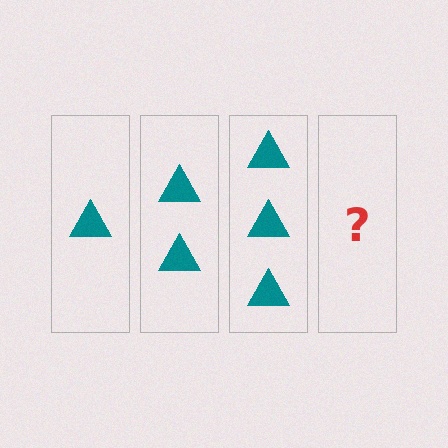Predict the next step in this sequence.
The next step is 4 triangles.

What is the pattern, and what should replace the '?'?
The pattern is that each step adds one more triangle. The '?' should be 4 triangles.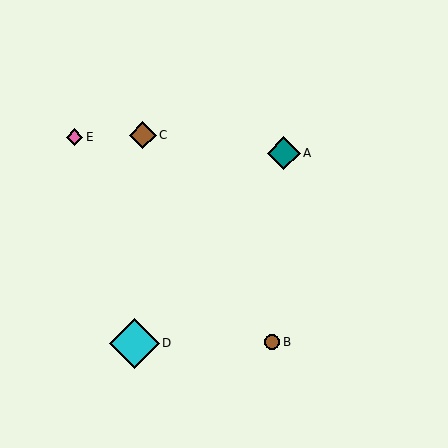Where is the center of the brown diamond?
The center of the brown diamond is at (143, 135).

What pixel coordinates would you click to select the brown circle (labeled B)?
Click at (272, 342) to select the brown circle B.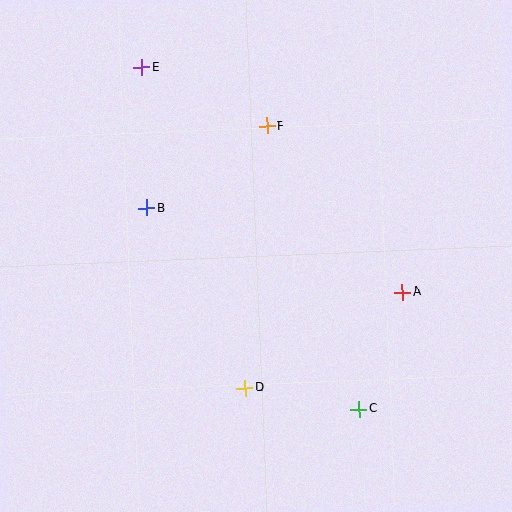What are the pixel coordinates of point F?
Point F is at (267, 126).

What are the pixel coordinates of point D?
Point D is at (245, 388).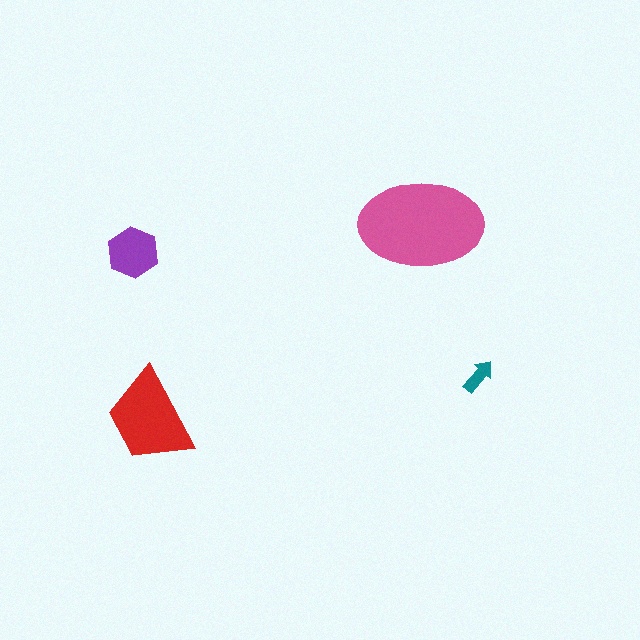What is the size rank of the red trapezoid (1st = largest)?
2nd.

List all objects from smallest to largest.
The teal arrow, the purple hexagon, the red trapezoid, the pink ellipse.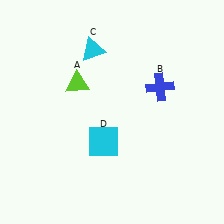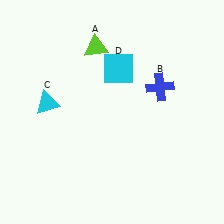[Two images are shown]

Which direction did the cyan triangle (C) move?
The cyan triangle (C) moved down.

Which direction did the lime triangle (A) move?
The lime triangle (A) moved up.